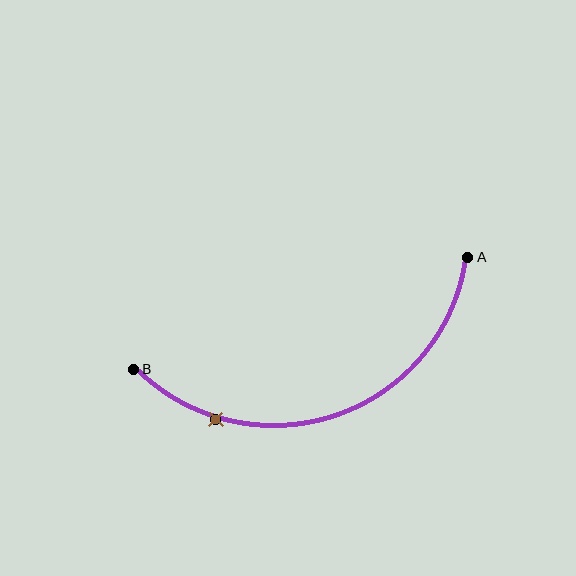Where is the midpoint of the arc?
The arc midpoint is the point on the curve farthest from the straight line joining A and B. It sits below that line.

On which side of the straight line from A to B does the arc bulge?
The arc bulges below the straight line connecting A and B.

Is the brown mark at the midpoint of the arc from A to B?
No. The brown mark lies on the arc but is closer to endpoint B. The arc midpoint would be at the point on the curve equidistant along the arc from both A and B.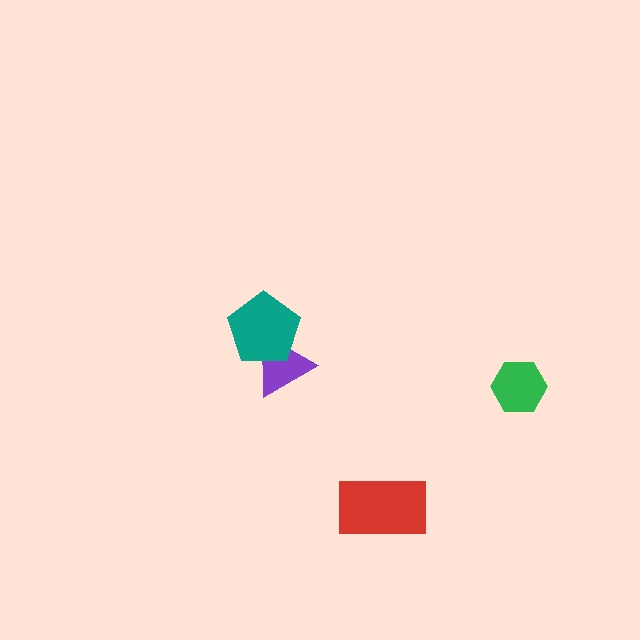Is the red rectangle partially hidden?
No, no other shape covers it.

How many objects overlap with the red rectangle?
0 objects overlap with the red rectangle.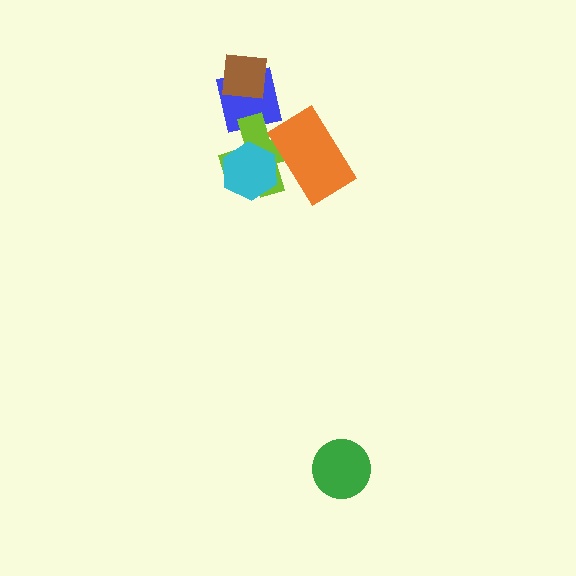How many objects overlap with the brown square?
1 object overlaps with the brown square.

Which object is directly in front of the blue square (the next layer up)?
The lime cross is directly in front of the blue square.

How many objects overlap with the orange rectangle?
2 objects overlap with the orange rectangle.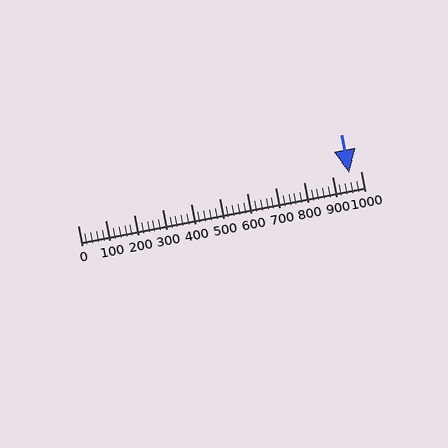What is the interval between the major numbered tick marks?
The major tick marks are spaced 100 units apart.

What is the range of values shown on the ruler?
The ruler shows values from 0 to 1000.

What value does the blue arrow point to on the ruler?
The blue arrow points to approximately 960.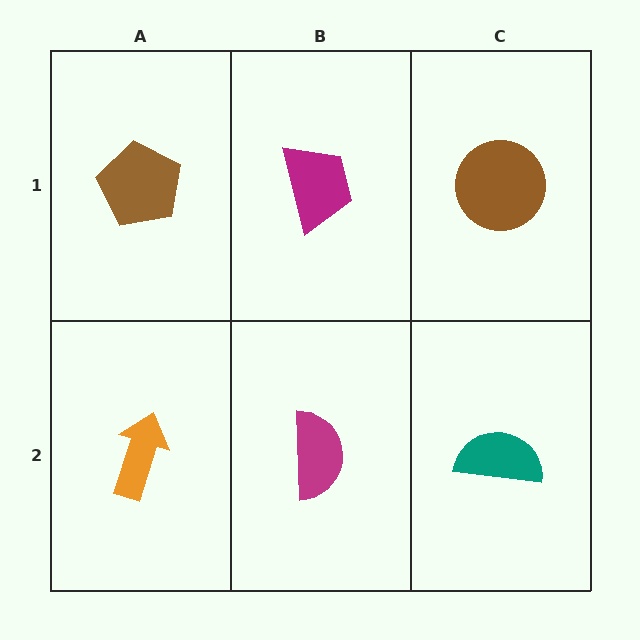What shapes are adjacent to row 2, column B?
A magenta trapezoid (row 1, column B), an orange arrow (row 2, column A), a teal semicircle (row 2, column C).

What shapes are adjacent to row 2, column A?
A brown pentagon (row 1, column A), a magenta semicircle (row 2, column B).